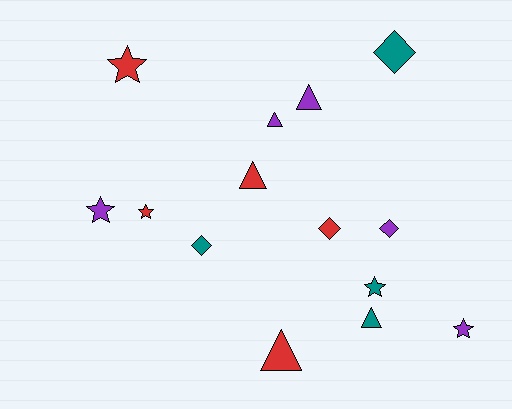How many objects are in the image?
There are 14 objects.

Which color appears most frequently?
Purple, with 5 objects.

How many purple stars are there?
There are 2 purple stars.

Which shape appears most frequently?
Star, with 5 objects.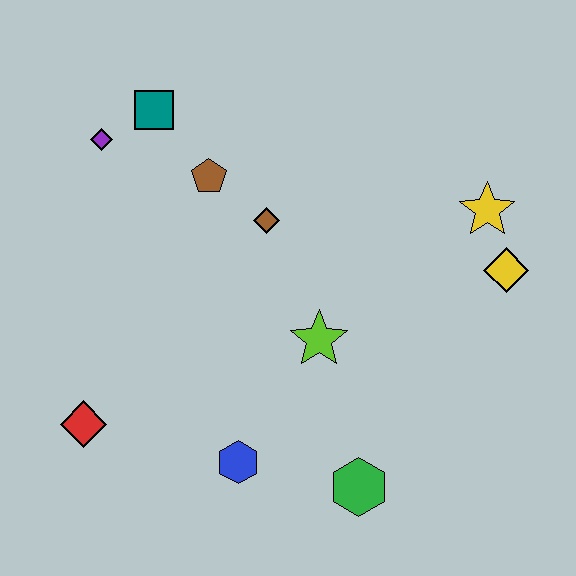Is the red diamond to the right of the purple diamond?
No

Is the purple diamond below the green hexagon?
No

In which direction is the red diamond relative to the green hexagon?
The red diamond is to the left of the green hexagon.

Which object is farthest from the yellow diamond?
The red diamond is farthest from the yellow diamond.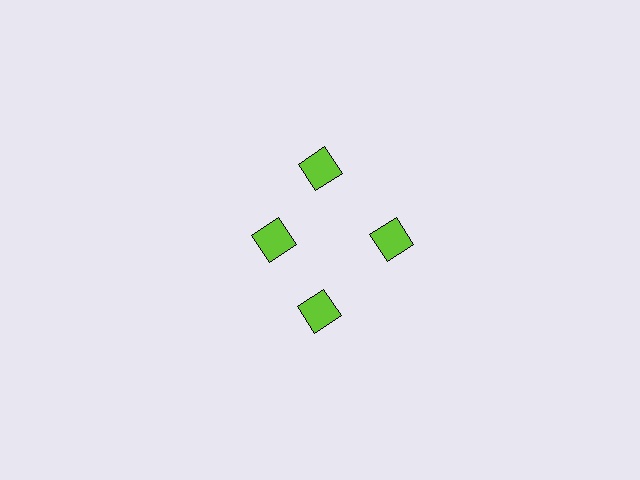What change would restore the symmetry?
The symmetry would be restored by moving it outward, back onto the ring so that all 4 diamonds sit at equal angles and equal distance from the center.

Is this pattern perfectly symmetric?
No. The 4 lime diamonds are arranged in a ring, but one element near the 9 o'clock position is pulled inward toward the center, breaking the 4-fold rotational symmetry.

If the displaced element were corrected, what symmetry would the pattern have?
It would have 4-fold rotational symmetry — the pattern would map onto itself every 90 degrees.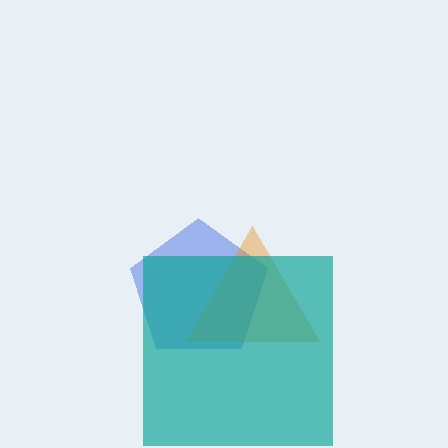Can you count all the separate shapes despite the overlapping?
Yes, there are 3 separate shapes.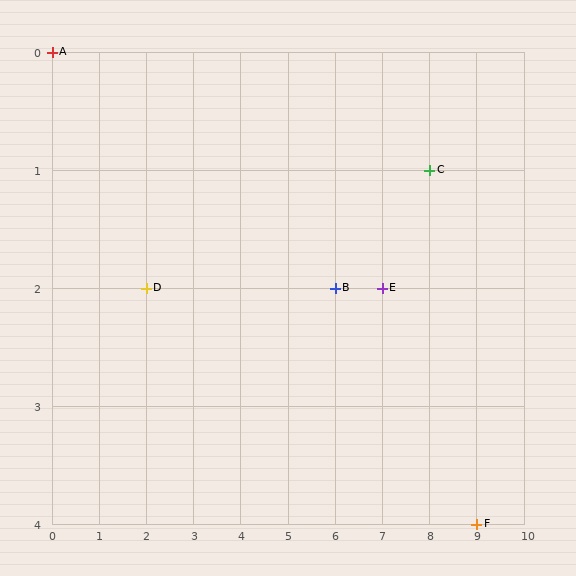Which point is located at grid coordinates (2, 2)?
Point D is at (2, 2).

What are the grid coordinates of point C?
Point C is at grid coordinates (8, 1).